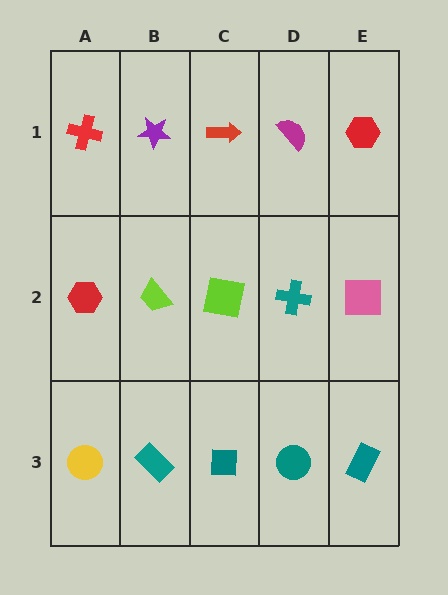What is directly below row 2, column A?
A yellow circle.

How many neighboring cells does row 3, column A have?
2.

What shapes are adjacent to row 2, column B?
A purple star (row 1, column B), a teal rectangle (row 3, column B), a red hexagon (row 2, column A), a lime square (row 2, column C).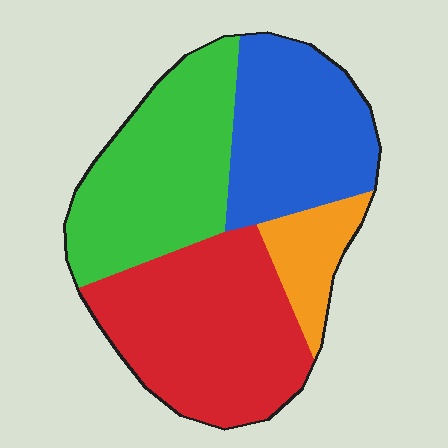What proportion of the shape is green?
Green takes up between a sixth and a third of the shape.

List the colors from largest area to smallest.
From largest to smallest: red, green, blue, orange.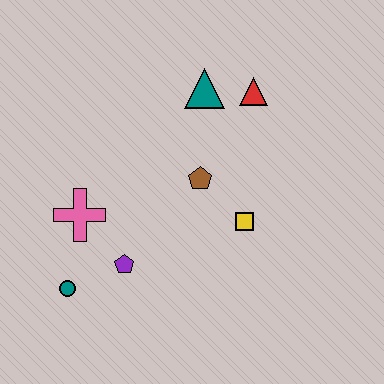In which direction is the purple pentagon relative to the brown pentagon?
The purple pentagon is below the brown pentagon.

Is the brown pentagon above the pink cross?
Yes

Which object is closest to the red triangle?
The teal triangle is closest to the red triangle.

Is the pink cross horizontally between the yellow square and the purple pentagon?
No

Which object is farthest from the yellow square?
The teal circle is farthest from the yellow square.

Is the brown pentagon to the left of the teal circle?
No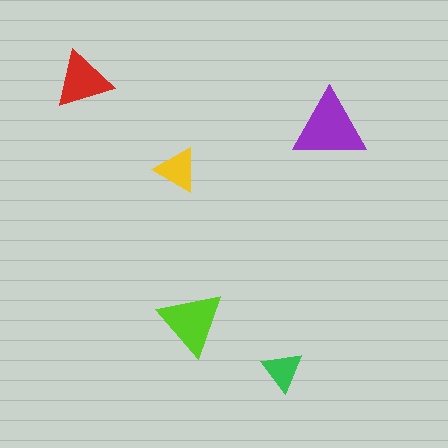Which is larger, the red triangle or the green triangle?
The red one.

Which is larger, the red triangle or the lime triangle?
The lime one.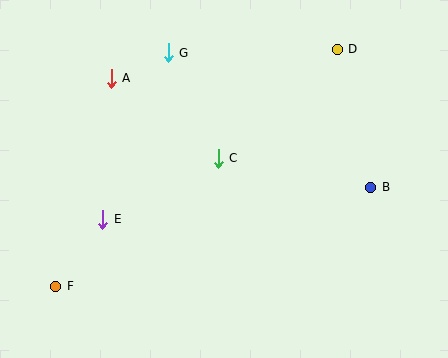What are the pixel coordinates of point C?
Point C is at (218, 158).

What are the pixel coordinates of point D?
Point D is at (337, 49).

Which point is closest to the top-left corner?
Point A is closest to the top-left corner.